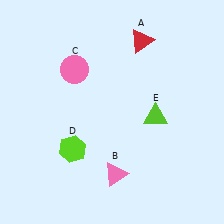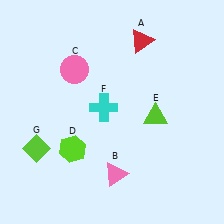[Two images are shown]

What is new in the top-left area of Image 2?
A cyan cross (F) was added in the top-left area of Image 2.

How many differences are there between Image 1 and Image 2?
There are 2 differences between the two images.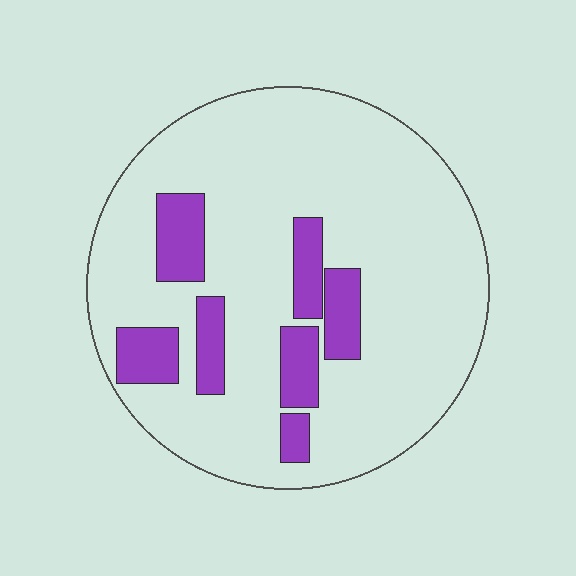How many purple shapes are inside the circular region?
7.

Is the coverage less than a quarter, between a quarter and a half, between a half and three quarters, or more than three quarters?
Less than a quarter.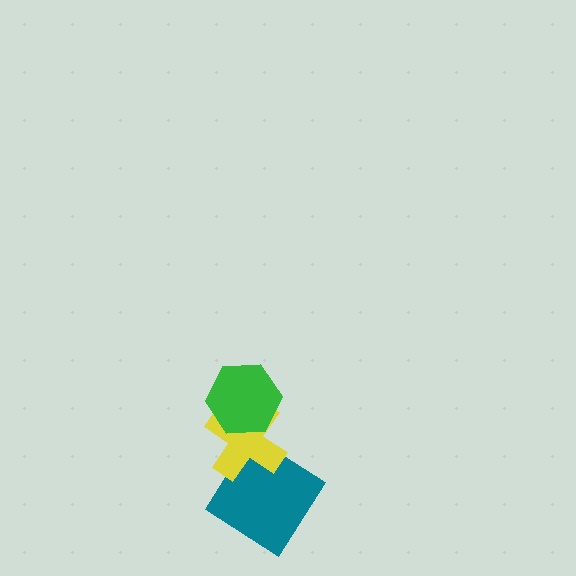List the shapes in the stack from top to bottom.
From top to bottom: the green hexagon, the yellow cross, the teal diamond.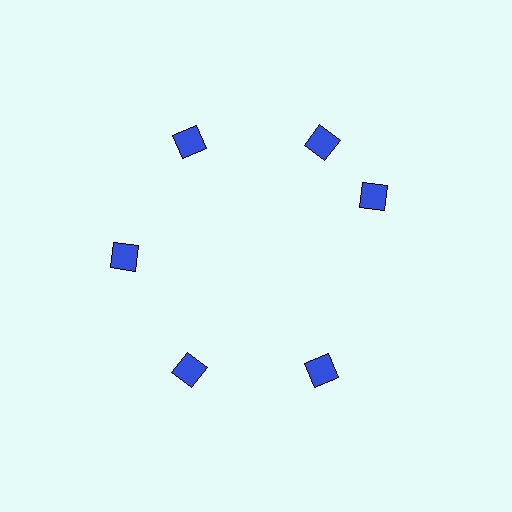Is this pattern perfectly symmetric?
No. The 6 blue diamonds are arranged in a ring, but one element near the 3 o'clock position is rotated out of alignment along the ring, breaking the 6-fold rotational symmetry.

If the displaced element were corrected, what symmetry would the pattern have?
It would have 6-fold rotational symmetry — the pattern would map onto itself every 60 degrees.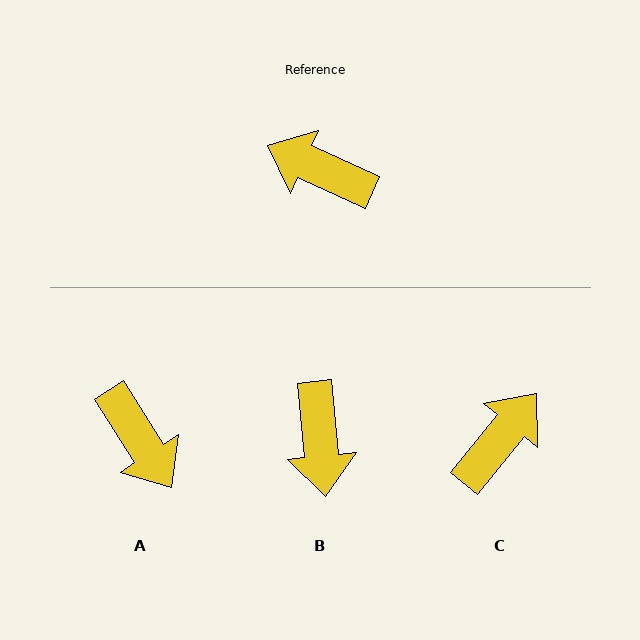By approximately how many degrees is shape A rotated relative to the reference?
Approximately 147 degrees counter-clockwise.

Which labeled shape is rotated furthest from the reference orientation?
A, about 147 degrees away.